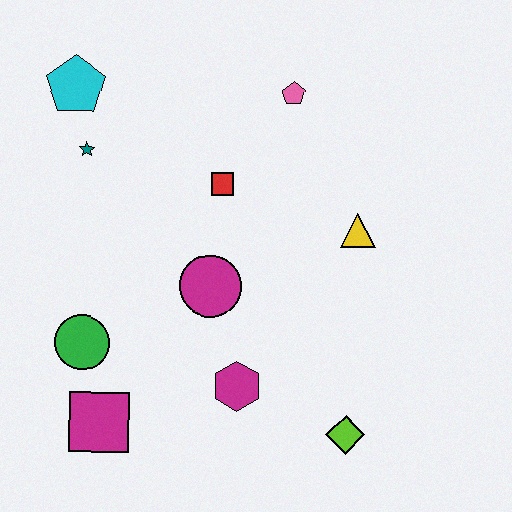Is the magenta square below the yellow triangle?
Yes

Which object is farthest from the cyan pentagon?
The lime diamond is farthest from the cyan pentagon.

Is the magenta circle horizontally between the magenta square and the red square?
Yes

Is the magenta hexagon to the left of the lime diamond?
Yes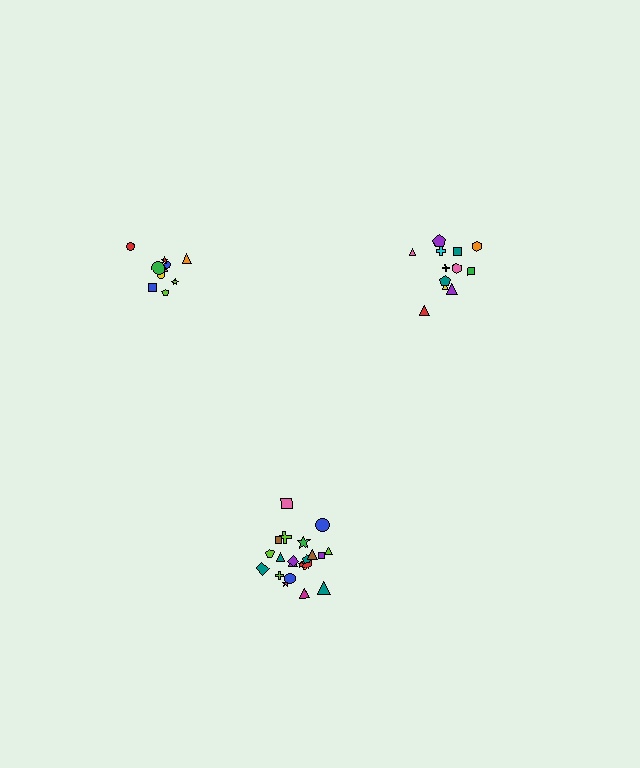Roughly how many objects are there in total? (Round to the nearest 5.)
Roughly 45 objects in total.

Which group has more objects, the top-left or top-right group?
The top-right group.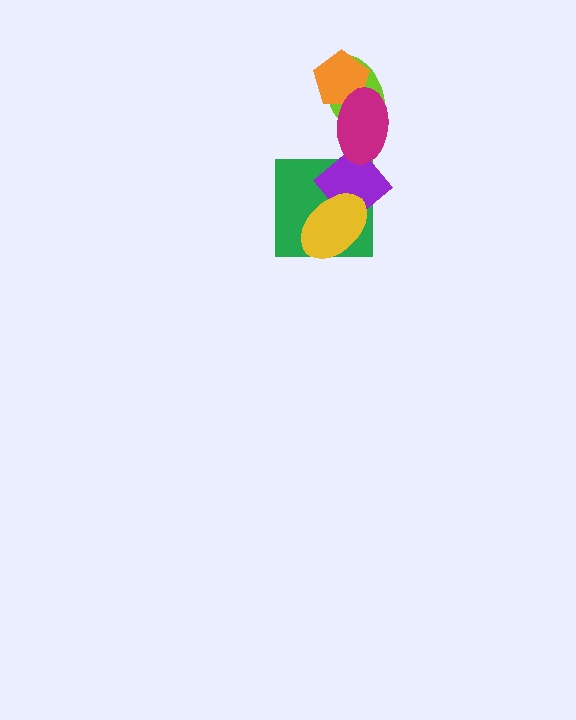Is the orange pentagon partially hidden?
Yes, it is partially covered by another shape.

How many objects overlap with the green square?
2 objects overlap with the green square.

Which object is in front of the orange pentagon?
The magenta ellipse is in front of the orange pentagon.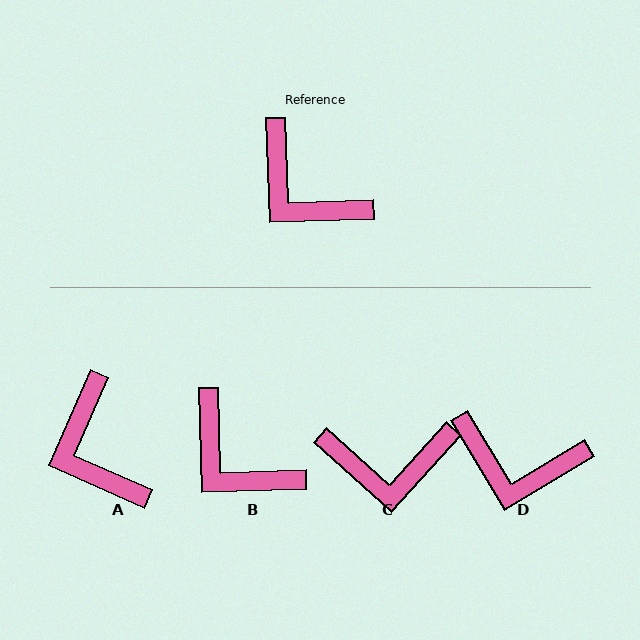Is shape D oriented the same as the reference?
No, it is off by about 29 degrees.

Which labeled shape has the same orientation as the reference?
B.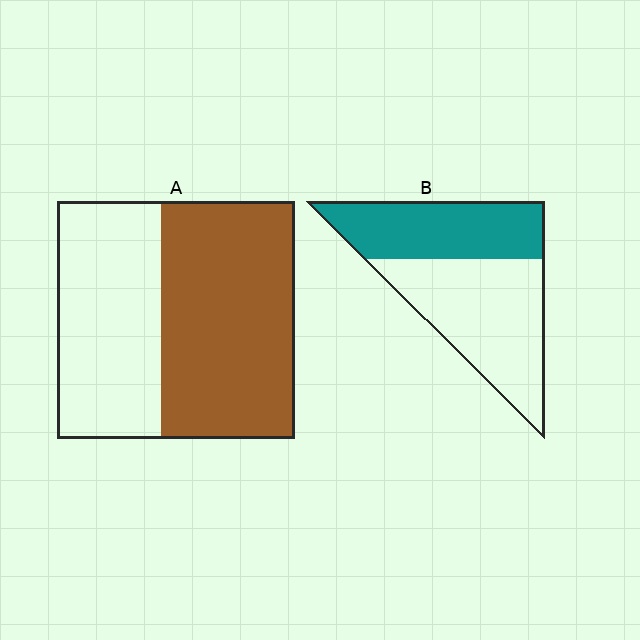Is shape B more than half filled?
No.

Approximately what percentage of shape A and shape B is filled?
A is approximately 55% and B is approximately 45%.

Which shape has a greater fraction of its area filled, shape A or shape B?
Shape A.